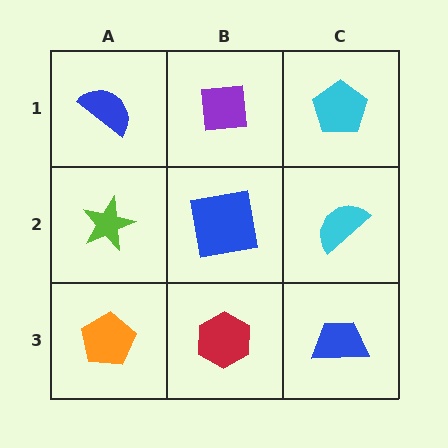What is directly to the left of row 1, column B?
A blue semicircle.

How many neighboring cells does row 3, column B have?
3.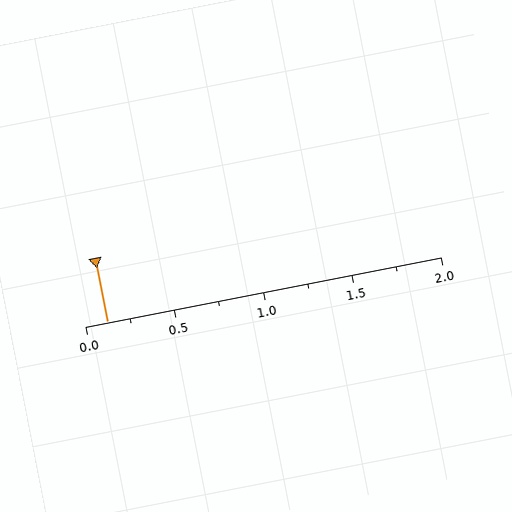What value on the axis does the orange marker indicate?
The marker indicates approximately 0.12.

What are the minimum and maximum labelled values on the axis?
The axis runs from 0.0 to 2.0.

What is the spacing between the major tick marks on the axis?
The major ticks are spaced 0.5 apart.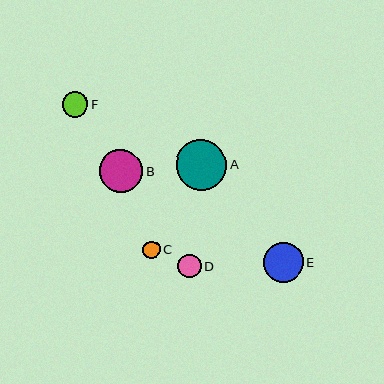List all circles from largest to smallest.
From largest to smallest: A, B, E, F, D, C.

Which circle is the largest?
Circle A is the largest with a size of approximately 51 pixels.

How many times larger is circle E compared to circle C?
Circle E is approximately 2.3 times the size of circle C.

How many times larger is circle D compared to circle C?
Circle D is approximately 1.3 times the size of circle C.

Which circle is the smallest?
Circle C is the smallest with a size of approximately 18 pixels.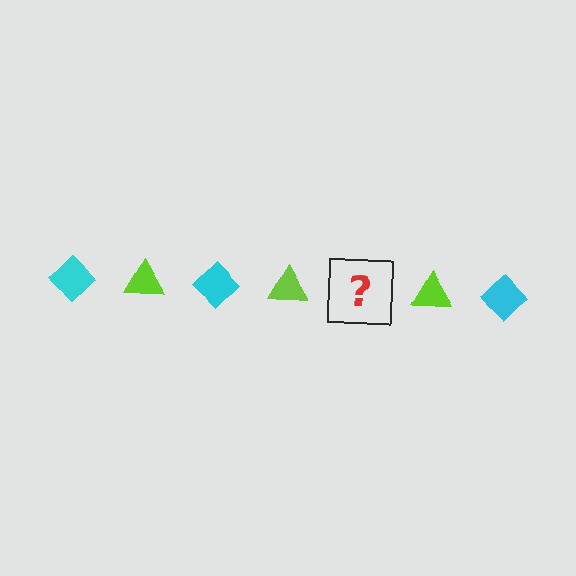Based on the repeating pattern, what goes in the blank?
The blank should be a cyan diamond.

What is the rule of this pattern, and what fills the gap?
The rule is that the pattern alternates between cyan diamond and lime triangle. The gap should be filled with a cyan diamond.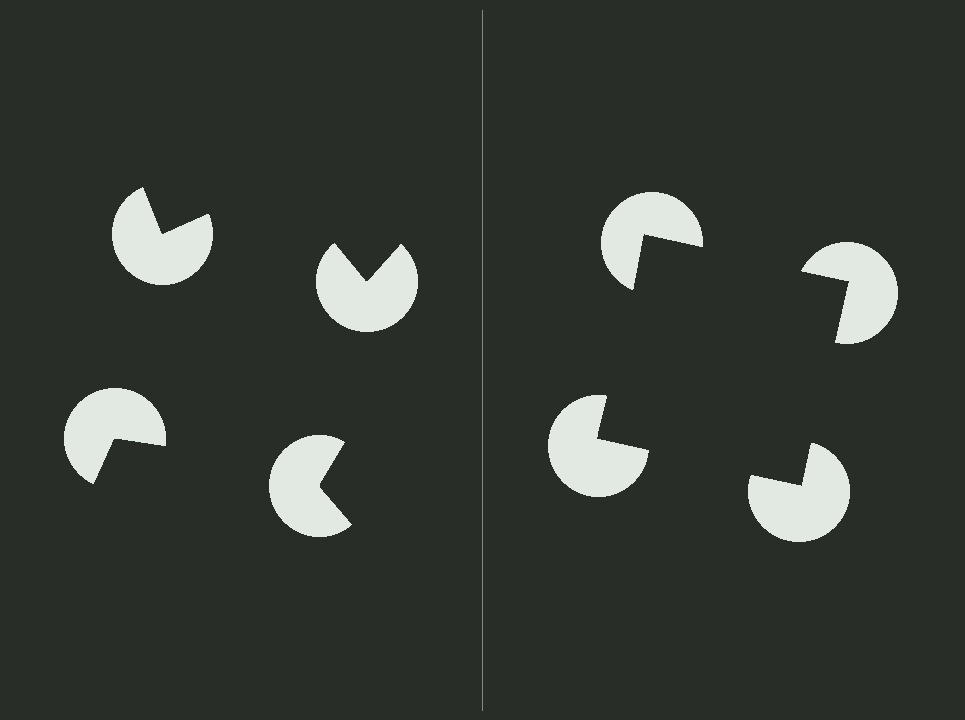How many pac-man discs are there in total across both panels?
8 — 4 on each side.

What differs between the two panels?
The pac-man discs are positioned identically on both sides; only the wedge orientations differ. On the right they align to a square; on the left they are misaligned.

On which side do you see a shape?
An illusory square appears on the right side. On the left side the wedge cuts are rotated, so no coherent shape forms.